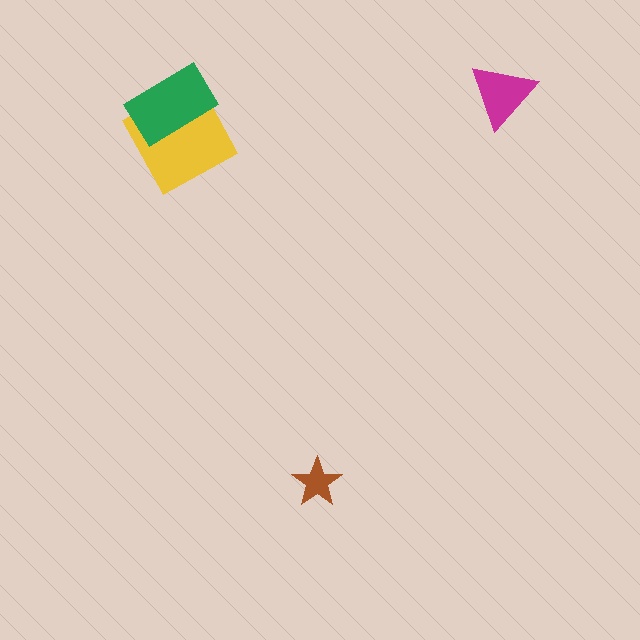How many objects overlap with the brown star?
0 objects overlap with the brown star.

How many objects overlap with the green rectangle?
1 object overlaps with the green rectangle.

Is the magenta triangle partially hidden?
No, no other shape covers it.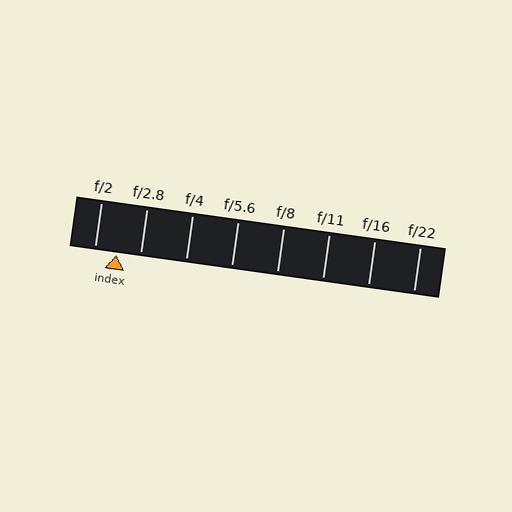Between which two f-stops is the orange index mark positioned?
The index mark is between f/2 and f/2.8.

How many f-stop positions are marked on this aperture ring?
There are 8 f-stop positions marked.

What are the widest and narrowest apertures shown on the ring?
The widest aperture shown is f/2 and the narrowest is f/22.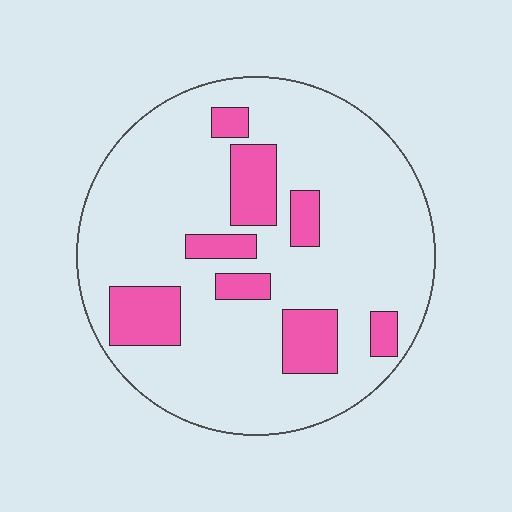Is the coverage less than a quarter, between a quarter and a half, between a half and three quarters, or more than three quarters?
Less than a quarter.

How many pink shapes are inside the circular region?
8.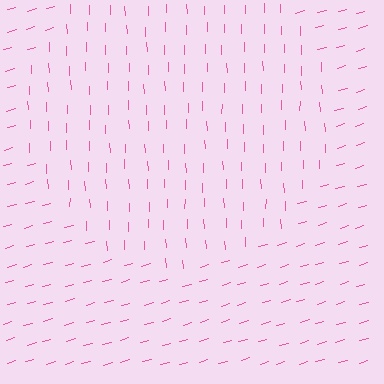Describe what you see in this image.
The image is filled with small pink line segments. A circle region in the image has lines oriented differently from the surrounding lines, creating a visible texture boundary.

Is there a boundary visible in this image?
Yes, there is a texture boundary formed by a change in line orientation.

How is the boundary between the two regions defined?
The boundary is defined purely by a change in line orientation (approximately 75 degrees difference). All lines are the same color and thickness.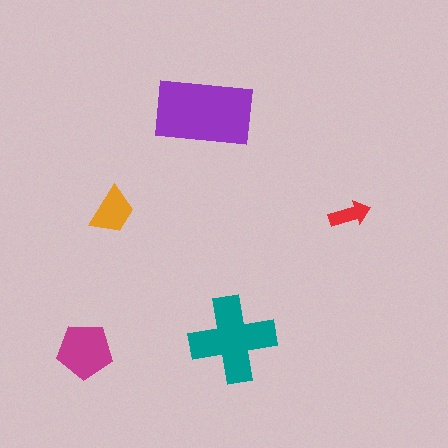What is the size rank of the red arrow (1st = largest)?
5th.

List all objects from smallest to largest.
The red arrow, the orange trapezoid, the magenta pentagon, the teal cross, the purple rectangle.